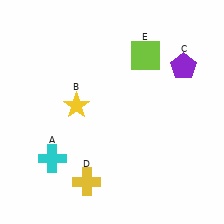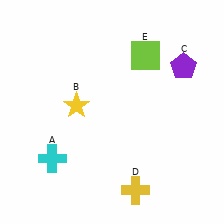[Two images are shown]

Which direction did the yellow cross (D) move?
The yellow cross (D) moved right.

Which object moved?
The yellow cross (D) moved right.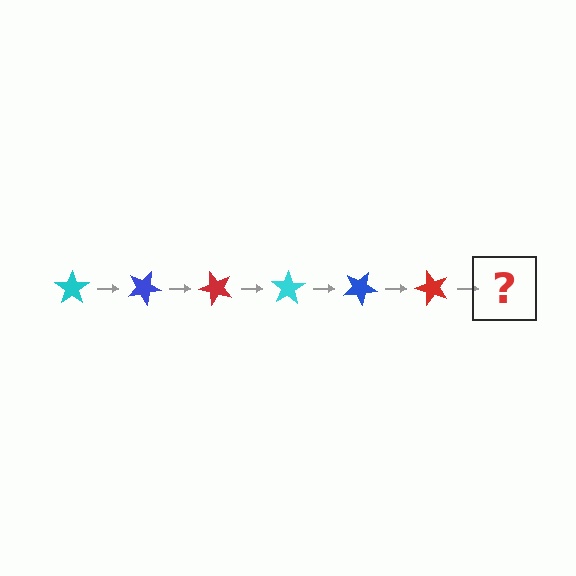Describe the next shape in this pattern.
It should be a cyan star, rotated 150 degrees from the start.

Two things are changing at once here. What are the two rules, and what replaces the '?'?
The two rules are that it rotates 25 degrees each step and the color cycles through cyan, blue, and red. The '?' should be a cyan star, rotated 150 degrees from the start.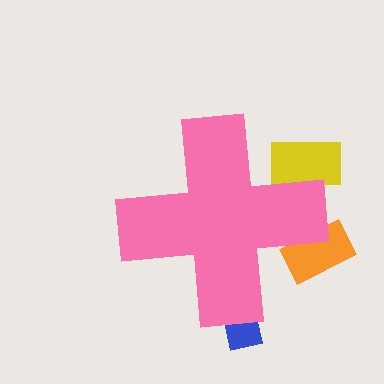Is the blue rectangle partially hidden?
Yes, the blue rectangle is partially hidden behind the pink cross.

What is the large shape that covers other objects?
A pink cross.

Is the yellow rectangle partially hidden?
Yes, the yellow rectangle is partially hidden behind the pink cross.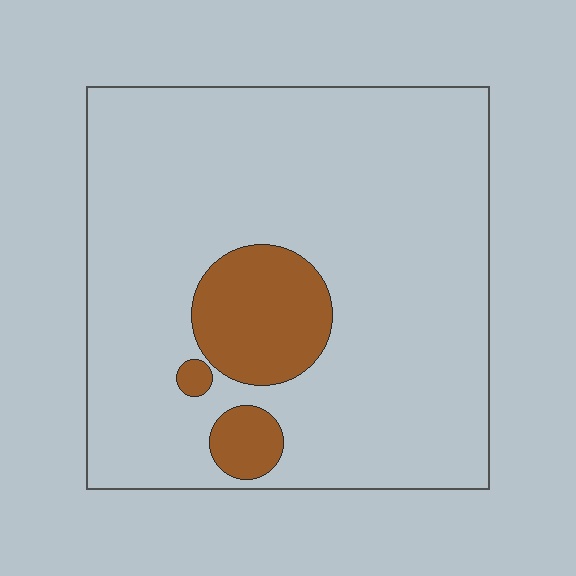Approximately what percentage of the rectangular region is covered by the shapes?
Approximately 15%.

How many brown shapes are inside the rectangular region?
3.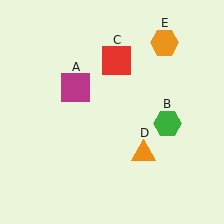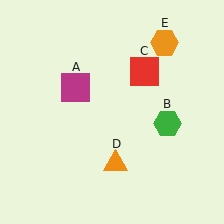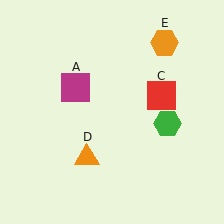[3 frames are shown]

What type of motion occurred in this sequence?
The red square (object C), orange triangle (object D) rotated clockwise around the center of the scene.